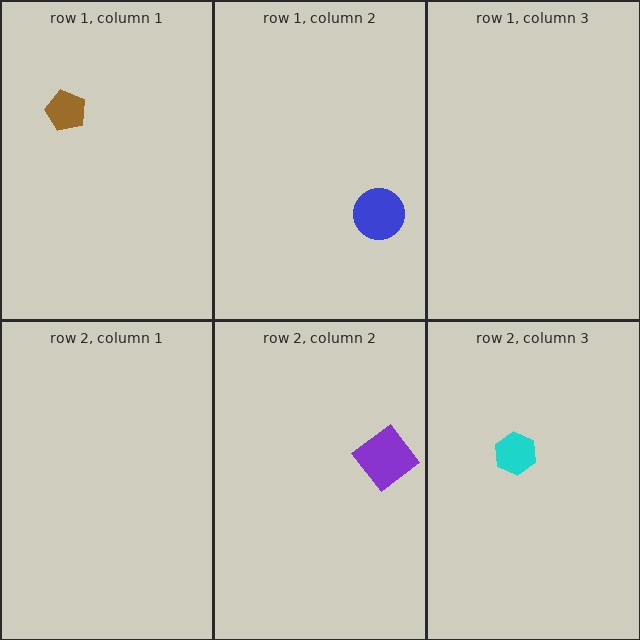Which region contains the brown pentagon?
The row 1, column 1 region.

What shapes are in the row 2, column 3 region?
The cyan hexagon.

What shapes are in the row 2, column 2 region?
The purple diamond.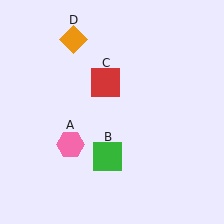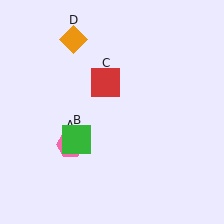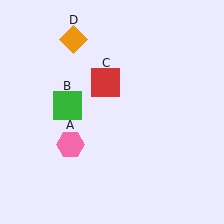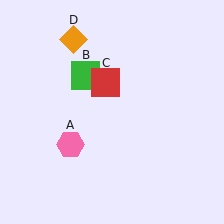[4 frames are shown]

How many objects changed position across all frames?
1 object changed position: green square (object B).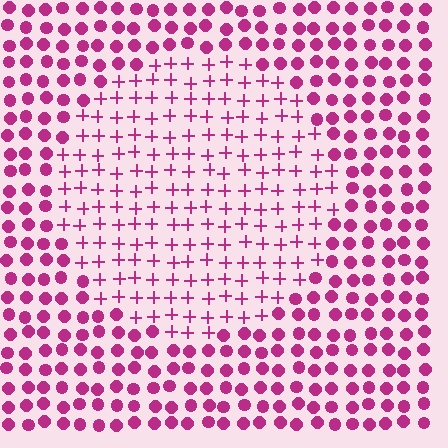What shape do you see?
I see a circle.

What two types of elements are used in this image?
The image uses plus signs inside the circle region and circles outside it.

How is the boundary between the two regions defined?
The boundary is defined by a change in element shape: plus signs inside vs. circles outside. All elements share the same color and spacing.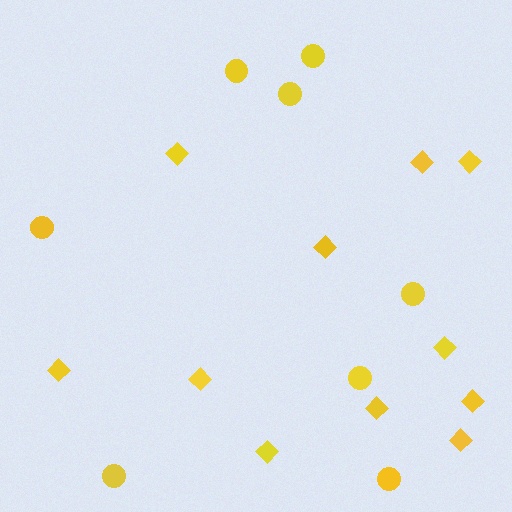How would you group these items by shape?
There are 2 groups: one group of diamonds (11) and one group of circles (8).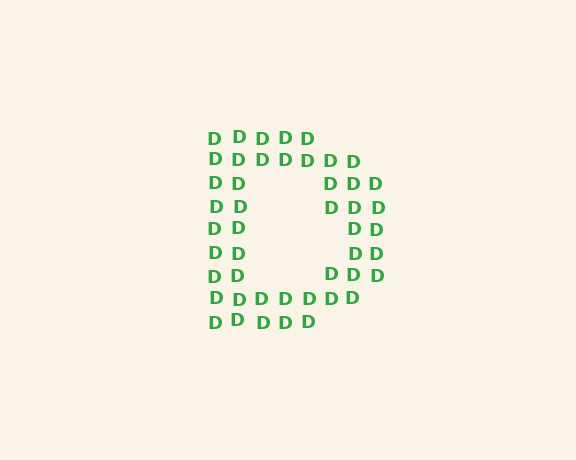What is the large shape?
The large shape is the letter D.